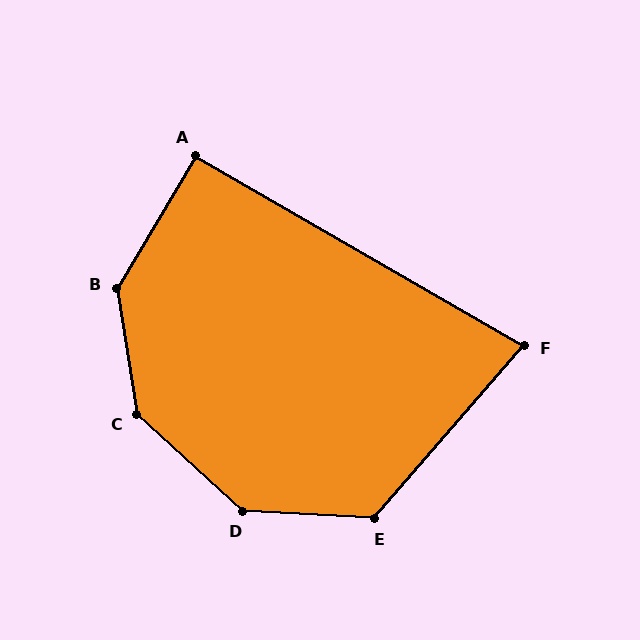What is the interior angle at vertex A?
Approximately 91 degrees (approximately right).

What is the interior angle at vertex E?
Approximately 128 degrees (obtuse).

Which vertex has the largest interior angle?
C, at approximately 142 degrees.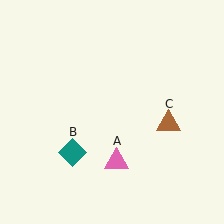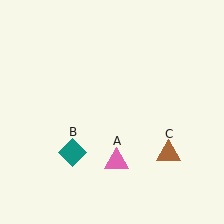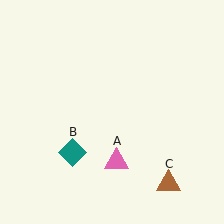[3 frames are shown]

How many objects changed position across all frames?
1 object changed position: brown triangle (object C).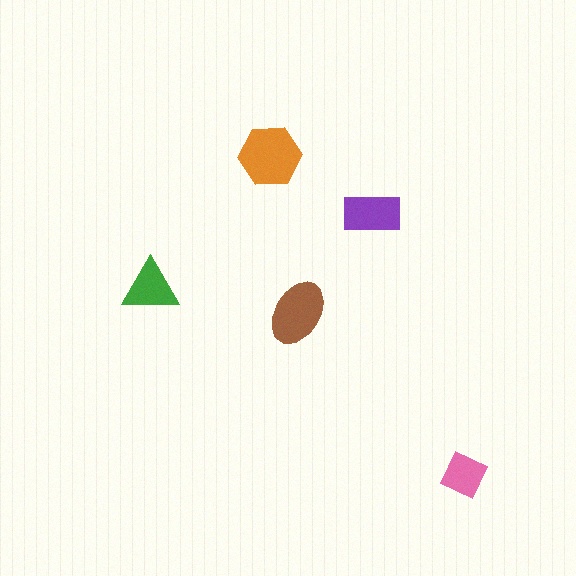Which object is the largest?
The orange hexagon.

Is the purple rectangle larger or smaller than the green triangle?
Larger.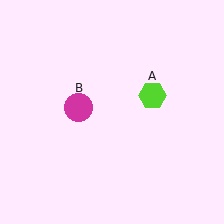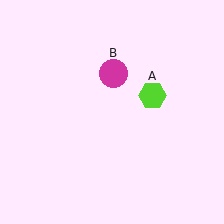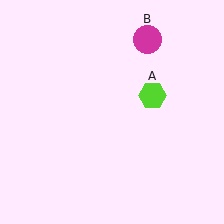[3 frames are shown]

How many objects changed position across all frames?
1 object changed position: magenta circle (object B).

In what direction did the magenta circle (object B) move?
The magenta circle (object B) moved up and to the right.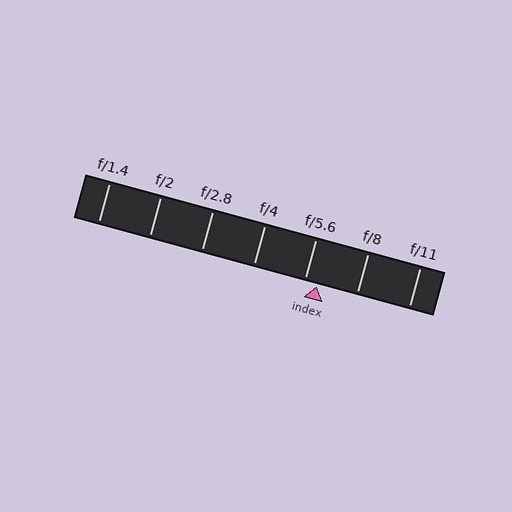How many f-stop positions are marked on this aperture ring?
There are 7 f-stop positions marked.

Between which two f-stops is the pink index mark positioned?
The index mark is between f/5.6 and f/8.